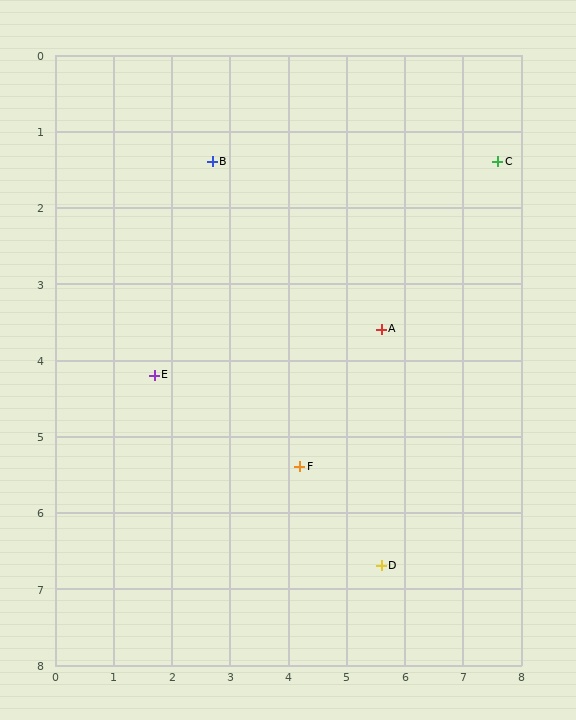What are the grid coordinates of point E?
Point E is at approximately (1.7, 4.2).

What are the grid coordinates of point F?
Point F is at approximately (4.2, 5.4).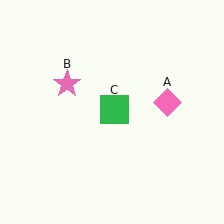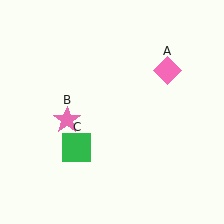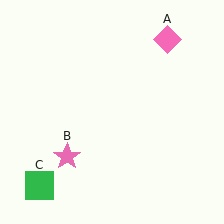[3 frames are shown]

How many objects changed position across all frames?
3 objects changed position: pink diamond (object A), pink star (object B), green square (object C).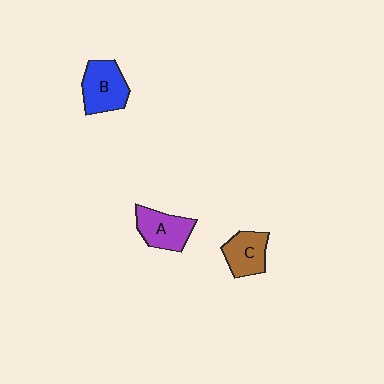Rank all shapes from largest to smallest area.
From largest to smallest: B (blue), A (purple), C (brown).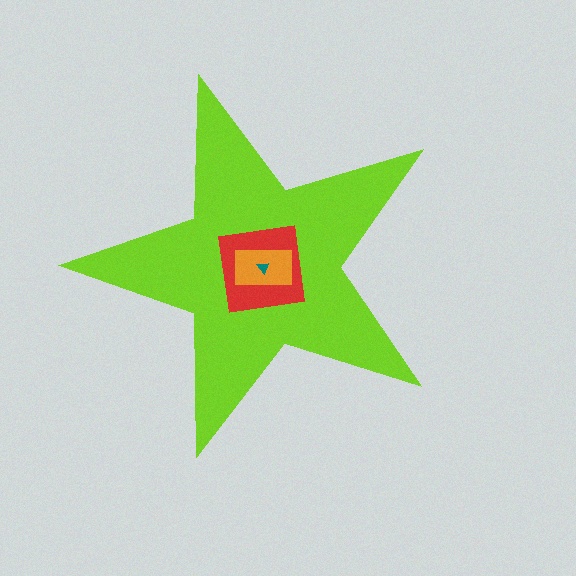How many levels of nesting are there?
4.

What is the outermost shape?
The lime star.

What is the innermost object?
The teal triangle.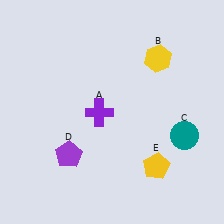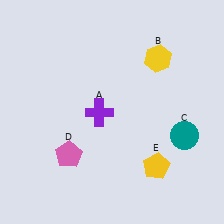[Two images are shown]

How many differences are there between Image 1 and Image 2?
There is 1 difference between the two images.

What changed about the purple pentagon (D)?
In Image 1, D is purple. In Image 2, it changed to pink.